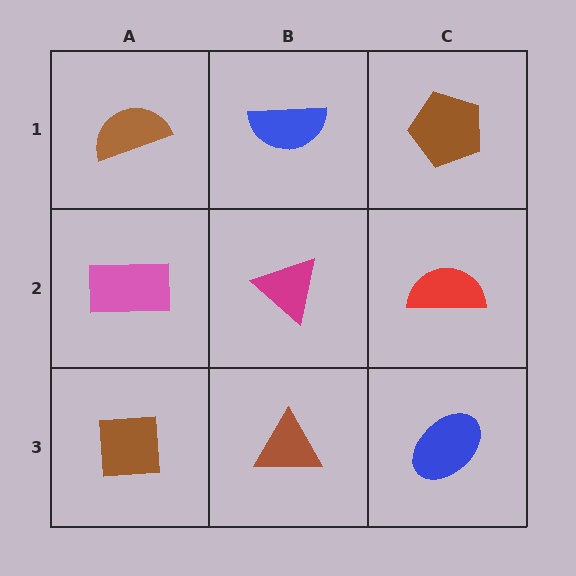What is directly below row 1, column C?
A red semicircle.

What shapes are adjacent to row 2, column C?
A brown pentagon (row 1, column C), a blue ellipse (row 3, column C), a magenta triangle (row 2, column B).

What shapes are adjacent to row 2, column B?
A blue semicircle (row 1, column B), a brown triangle (row 3, column B), a pink rectangle (row 2, column A), a red semicircle (row 2, column C).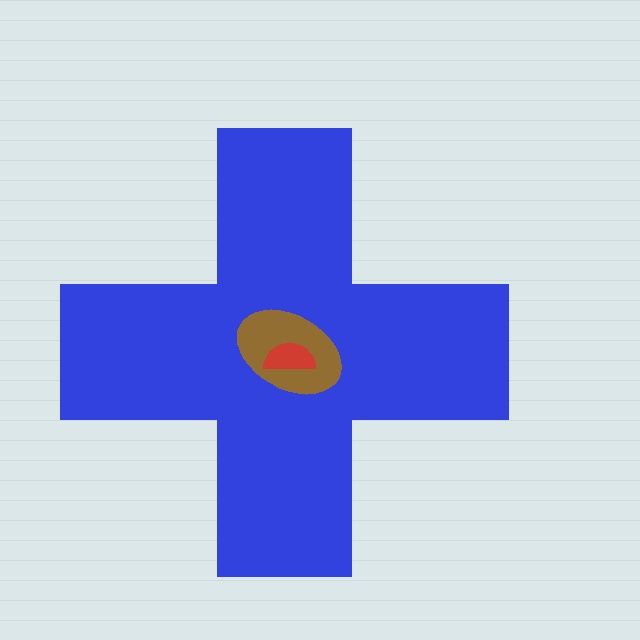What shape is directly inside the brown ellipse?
The red semicircle.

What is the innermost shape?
The red semicircle.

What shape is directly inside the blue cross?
The brown ellipse.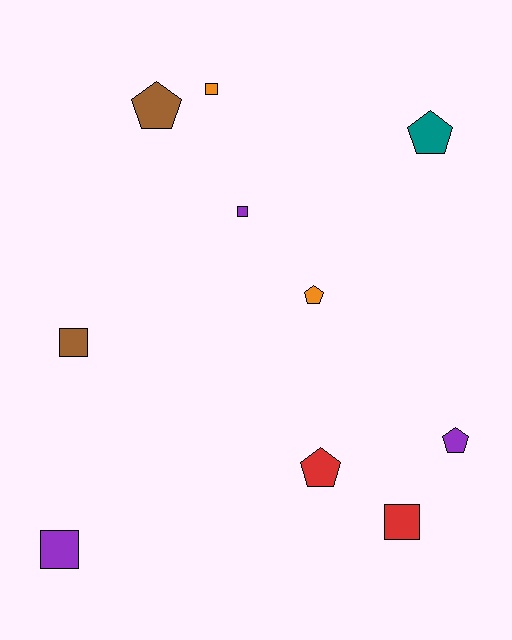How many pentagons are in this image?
There are 5 pentagons.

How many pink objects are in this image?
There are no pink objects.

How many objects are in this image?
There are 10 objects.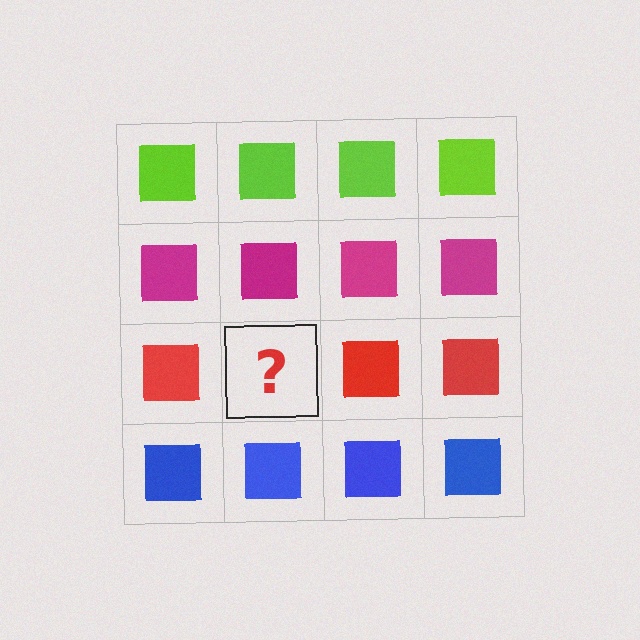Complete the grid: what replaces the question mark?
The question mark should be replaced with a red square.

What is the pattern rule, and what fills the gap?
The rule is that each row has a consistent color. The gap should be filled with a red square.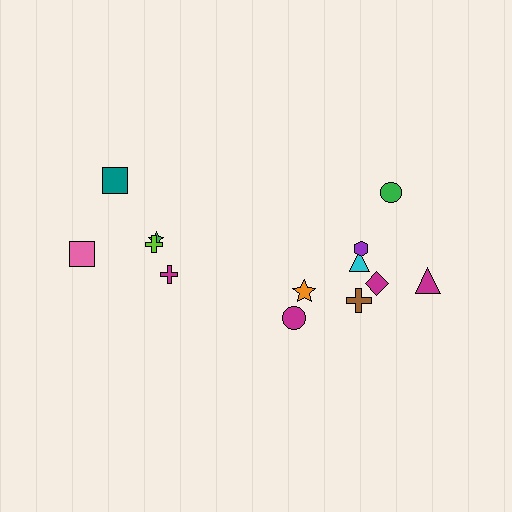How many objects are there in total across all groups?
There are 13 objects.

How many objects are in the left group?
There are 5 objects.